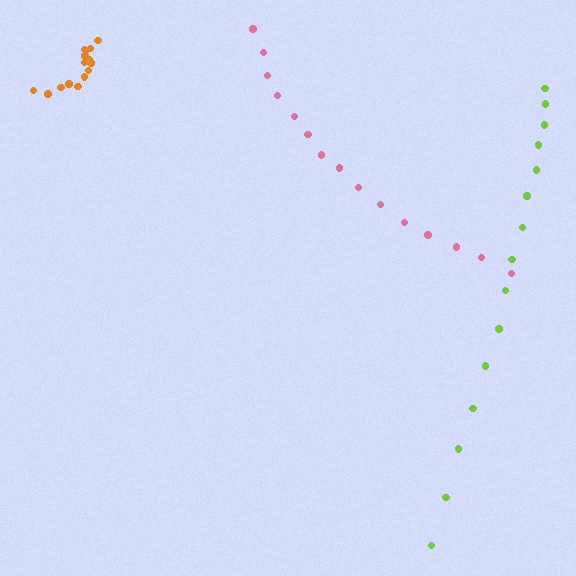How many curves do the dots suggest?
There are 3 distinct paths.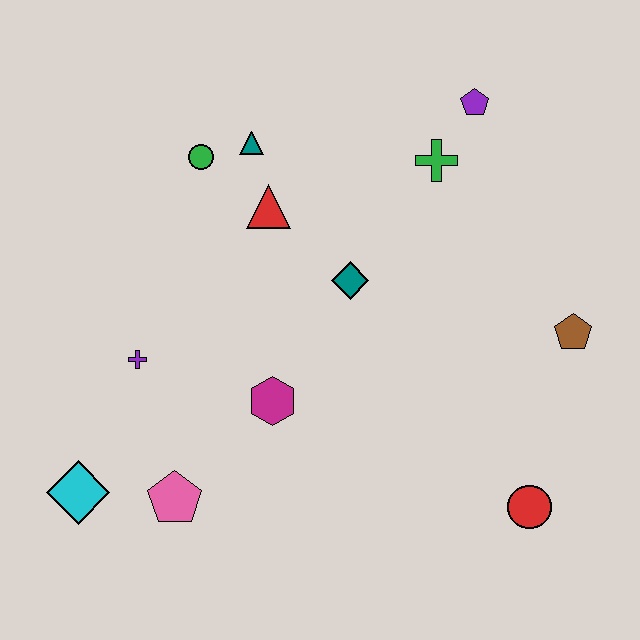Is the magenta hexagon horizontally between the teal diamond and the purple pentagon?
No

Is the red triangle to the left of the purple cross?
No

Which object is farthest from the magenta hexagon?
The purple pentagon is farthest from the magenta hexagon.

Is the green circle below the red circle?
No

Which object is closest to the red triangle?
The teal triangle is closest to the red triangle.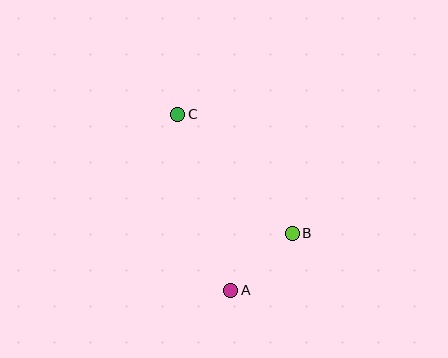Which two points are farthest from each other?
Points A and C are farthest from each other.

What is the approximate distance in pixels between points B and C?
The distance between B and C is approximately 165 pixels.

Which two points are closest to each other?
Points A and B are closest to each other.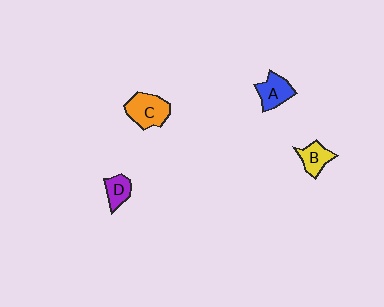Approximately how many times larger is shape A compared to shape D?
Approximately 1.3 times.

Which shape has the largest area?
Shape C (orange).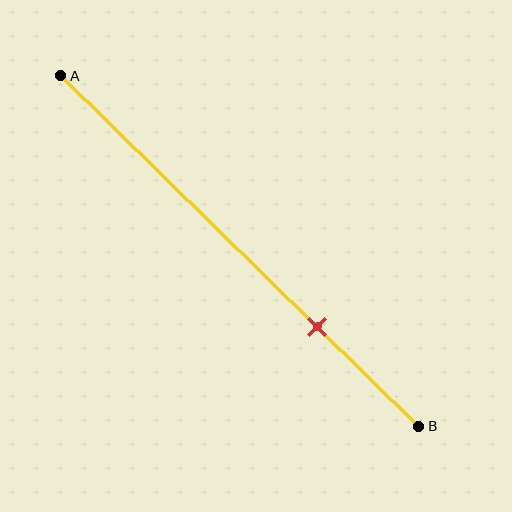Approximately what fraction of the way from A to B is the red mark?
The red mark is approximately 70% of the way from A to B.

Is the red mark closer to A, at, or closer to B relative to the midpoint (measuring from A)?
The red mark is closer to point B than the midpoint of segment AB.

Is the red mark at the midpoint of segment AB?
No, the mark is at about 70% from A, not at the 50% midpoint.